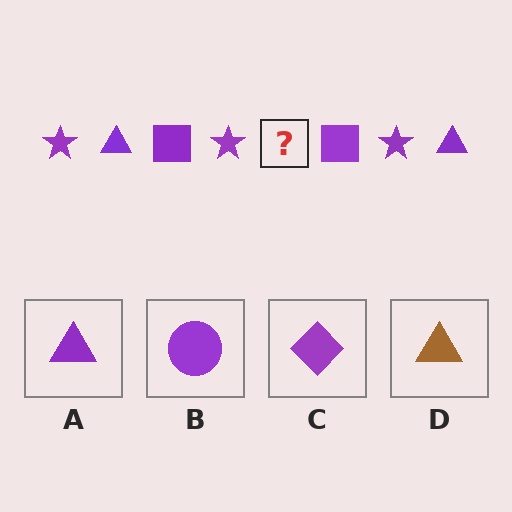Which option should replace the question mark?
Option A.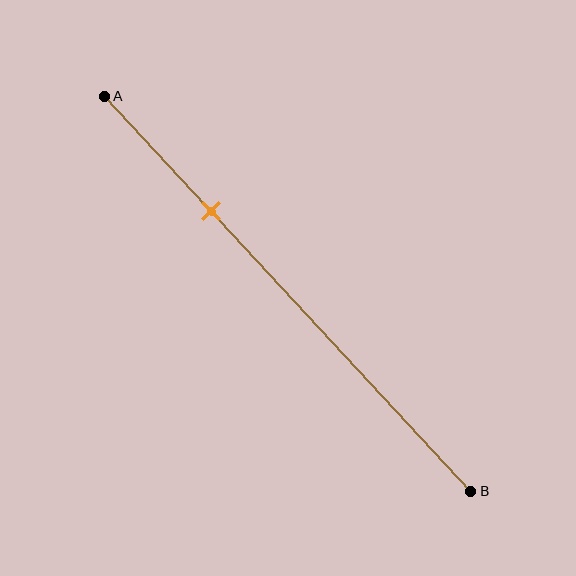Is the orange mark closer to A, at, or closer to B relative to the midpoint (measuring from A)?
The orange mark is closer to point A than the midpoint of segment AB.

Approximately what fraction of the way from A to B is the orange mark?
The orange mark is approximately 30% of the way from A to B.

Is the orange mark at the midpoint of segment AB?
No, the mark is at about 30% from A, not at the 50% midpoint.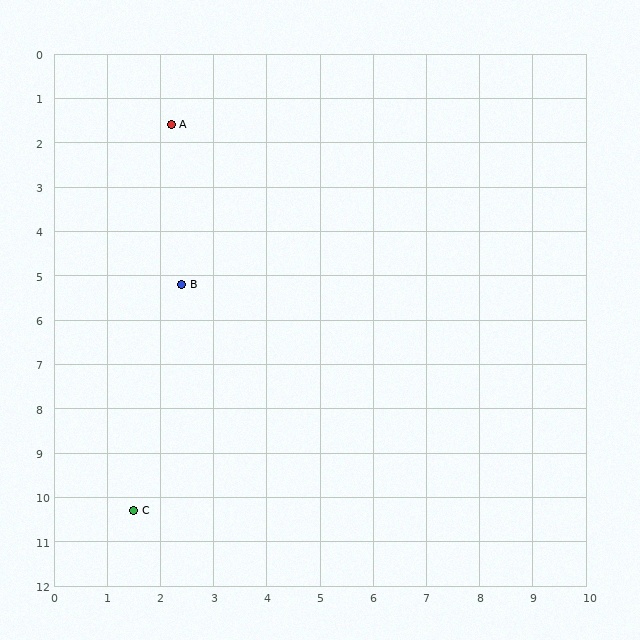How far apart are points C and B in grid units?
Points C and B are about 5.2 grid units apart.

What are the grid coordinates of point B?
Point B is at approximately (2.4, 5.2).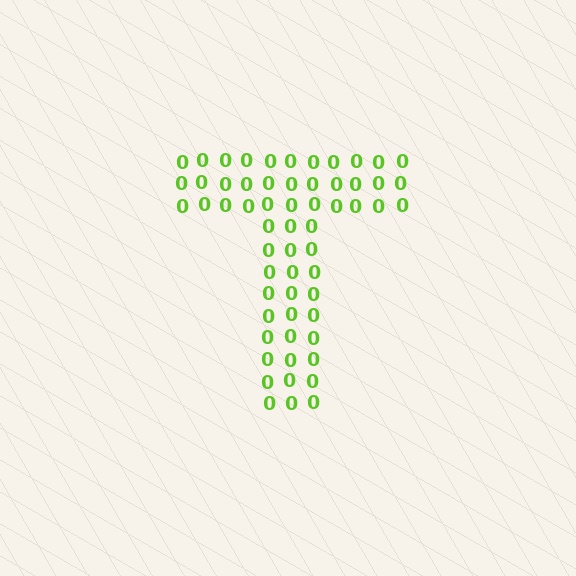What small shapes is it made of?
It is made of small digit 0's.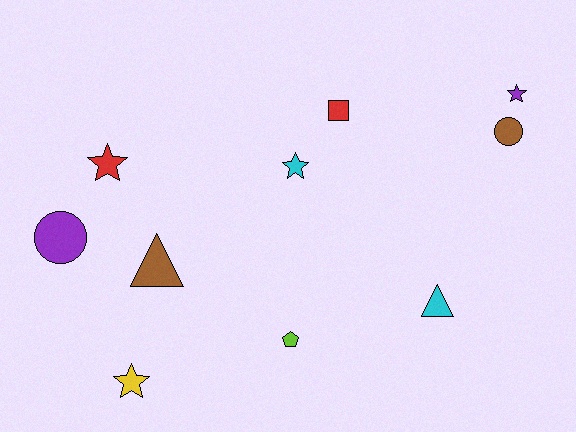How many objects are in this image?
There are 10 objects.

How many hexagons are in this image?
There are no hexagons.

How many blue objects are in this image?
There are no blue objects.